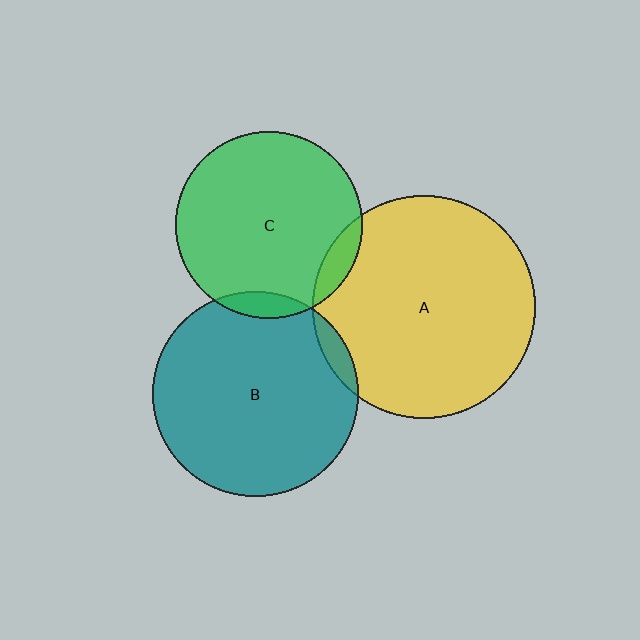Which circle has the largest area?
Circle A (yellow).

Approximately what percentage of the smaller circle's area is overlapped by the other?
Approximately 5%.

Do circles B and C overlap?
Yes.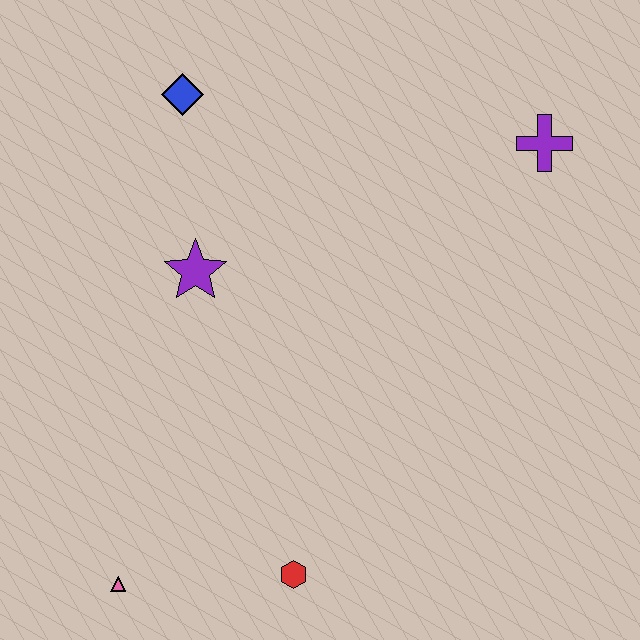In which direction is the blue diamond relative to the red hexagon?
The blue diamond is above the red hexagon.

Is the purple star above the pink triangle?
Yes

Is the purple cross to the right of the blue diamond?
Yes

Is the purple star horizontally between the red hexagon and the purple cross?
No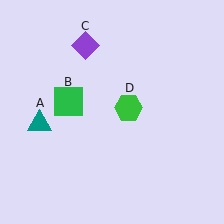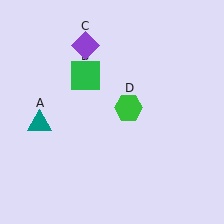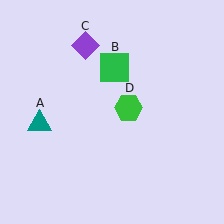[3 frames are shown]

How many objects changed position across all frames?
1 object changed position: green square (object B).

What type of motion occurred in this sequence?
The green square (object B) rotated clockwise around the center of the scene.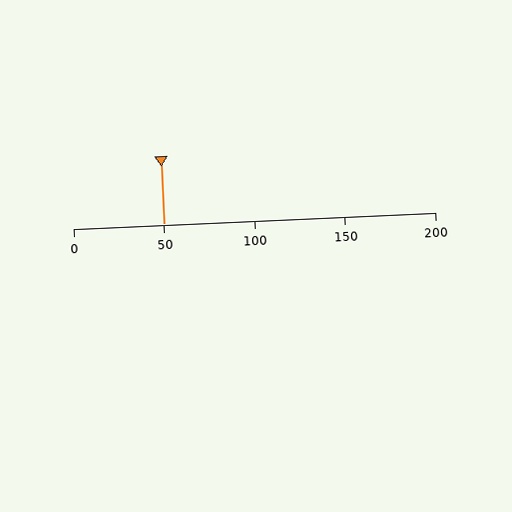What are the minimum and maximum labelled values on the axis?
The axis runs from 0 to 200.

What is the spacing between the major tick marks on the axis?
The major ticks are spaced 50 apart.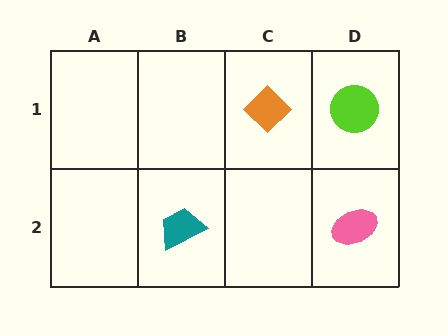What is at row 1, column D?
A lime circle.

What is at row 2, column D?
A pink ellipse.